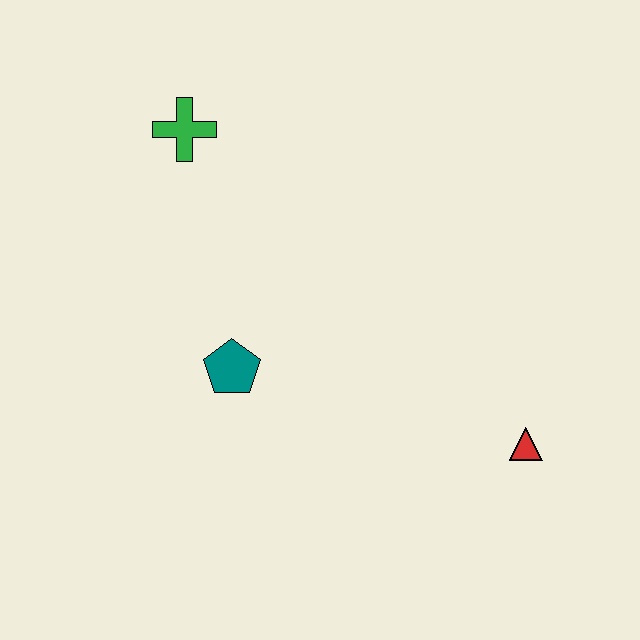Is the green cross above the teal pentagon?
Yes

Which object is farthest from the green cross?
The red triangle is farthest from the green cross.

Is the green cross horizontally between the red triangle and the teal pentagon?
No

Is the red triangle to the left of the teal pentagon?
No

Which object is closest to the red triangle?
The teal pentagon is closest to the red triangle.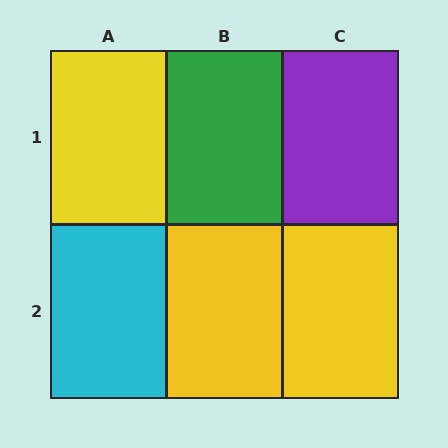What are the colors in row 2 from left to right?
Cyan, yellow, yellow.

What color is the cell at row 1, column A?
Yellow.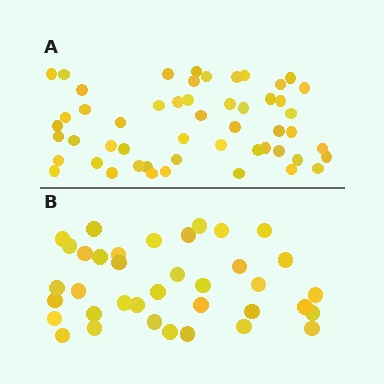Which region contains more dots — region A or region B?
Region A (the top region) has more dots.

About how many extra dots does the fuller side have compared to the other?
Region A has approximately 15 more dots than region B.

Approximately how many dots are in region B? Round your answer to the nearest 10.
About 40 dots. (The exact count is 37, which rounds to 40.)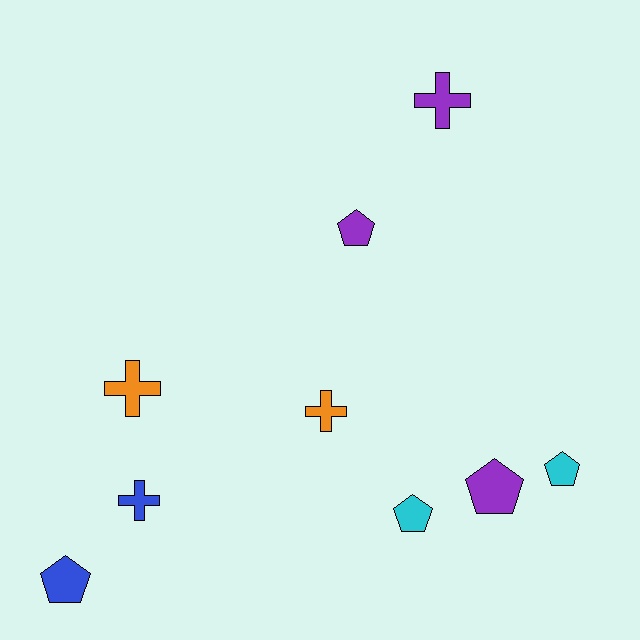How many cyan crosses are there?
There are no cyan crosses.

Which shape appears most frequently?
Pentagon, with 5 objects.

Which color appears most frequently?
Purple, with 3 objects.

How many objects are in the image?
There are 9 objects.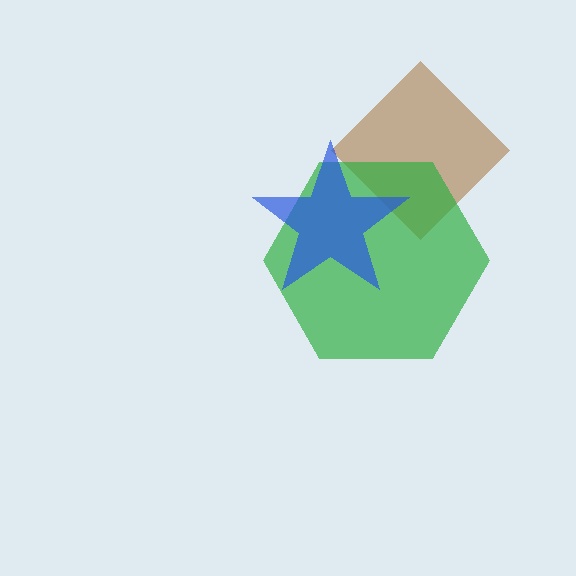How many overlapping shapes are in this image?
There are 3 overlapping shapes in the image.